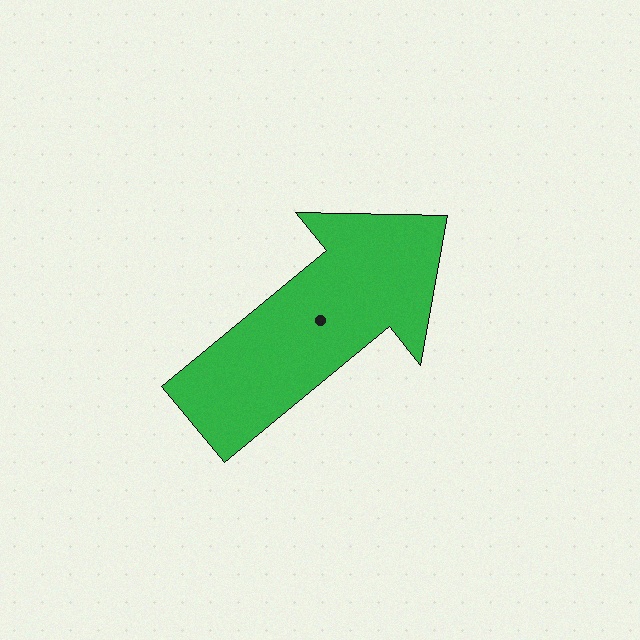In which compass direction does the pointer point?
Northeast.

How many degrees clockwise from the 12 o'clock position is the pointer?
Approximately 51 degrees.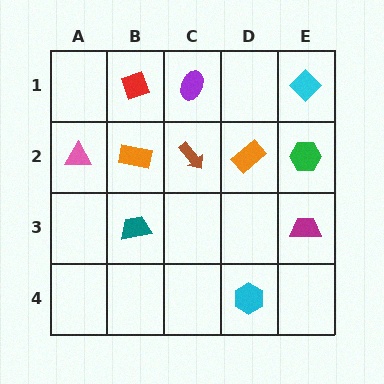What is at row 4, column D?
A cyan hexagon.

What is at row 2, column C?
A brown arrow.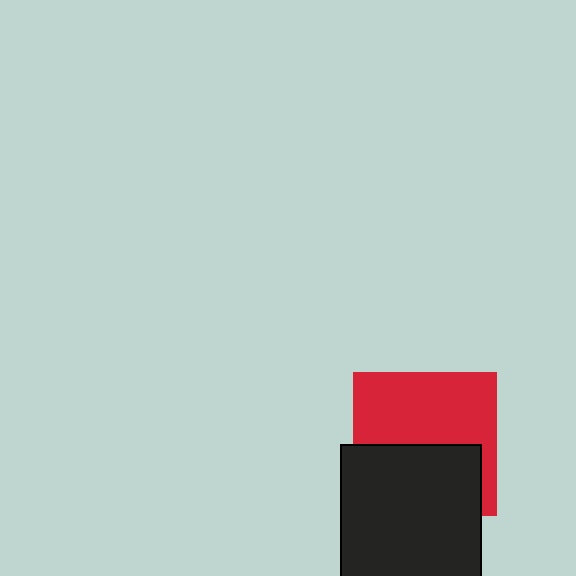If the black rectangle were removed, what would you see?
You would see the complete red square.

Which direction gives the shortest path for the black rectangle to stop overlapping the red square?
Moving down gives the shortest separation.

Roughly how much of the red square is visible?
About half of it is visible (roughly 56%).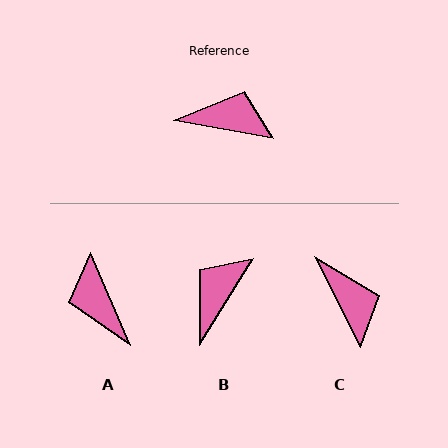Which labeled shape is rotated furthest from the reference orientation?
A, about 123 degrees away.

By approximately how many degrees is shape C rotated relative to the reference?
Approximately 53 degrees clockwise.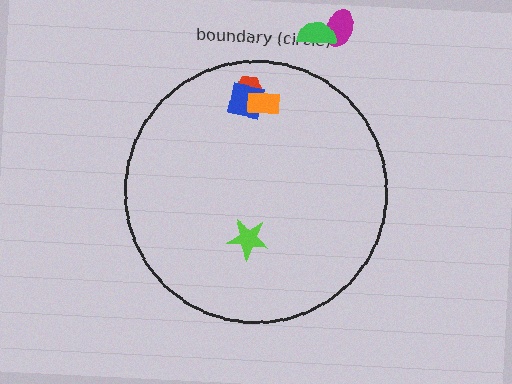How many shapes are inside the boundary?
4 inside, 2 outside.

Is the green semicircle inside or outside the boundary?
Outside.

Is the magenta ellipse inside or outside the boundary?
Outside.